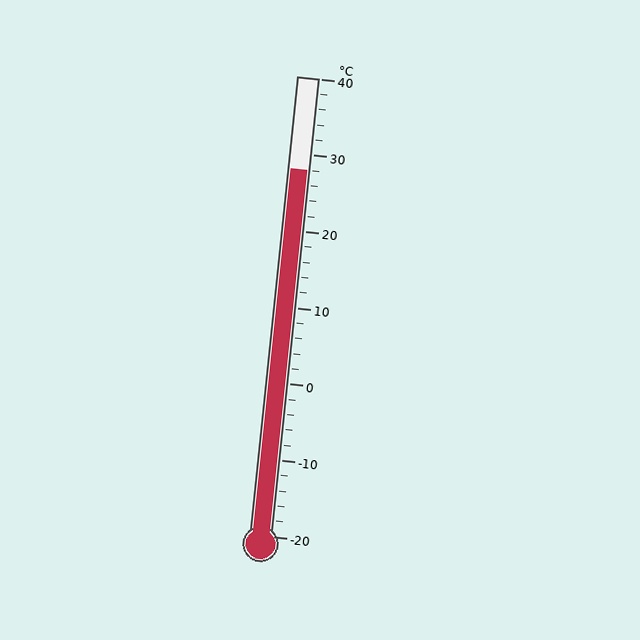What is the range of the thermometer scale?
The thermometer scale ranges from -20°C to 40°C.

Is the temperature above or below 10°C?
The temperature is above 10°C.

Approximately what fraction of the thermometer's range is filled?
The thermometer is filled to approximately 80% of its range.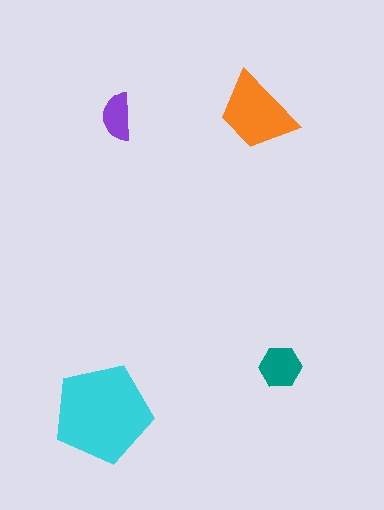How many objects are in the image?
There are 4 objects in the image.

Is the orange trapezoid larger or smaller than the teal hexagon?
Larger.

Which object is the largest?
The cyan pentagon.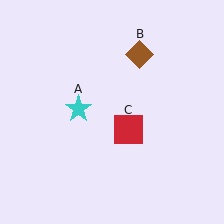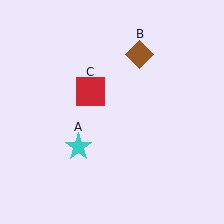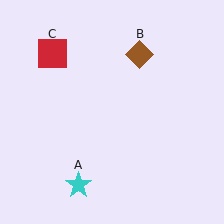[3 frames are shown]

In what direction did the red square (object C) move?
The red square (object C) moved up and to the left.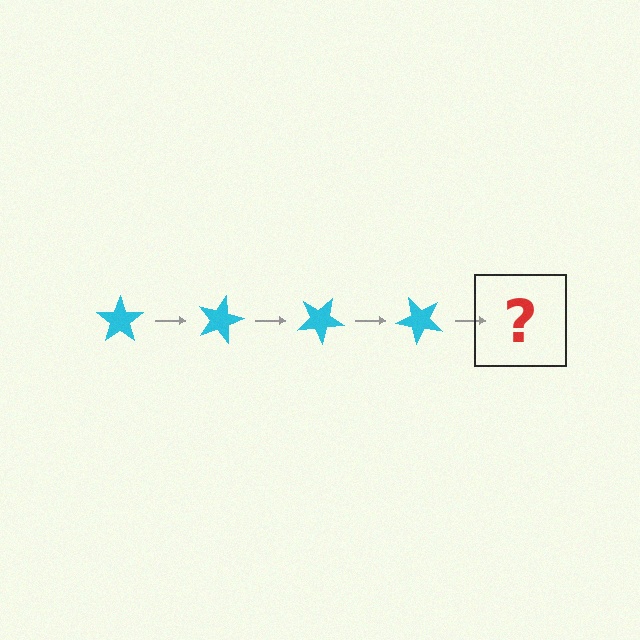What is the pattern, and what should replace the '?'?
The pattern is that the star rotates 15 degrees each step. The '?' should be a cyan star rotated 60 degrees.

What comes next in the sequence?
The next element should be a cyan star rotated 60 degrees.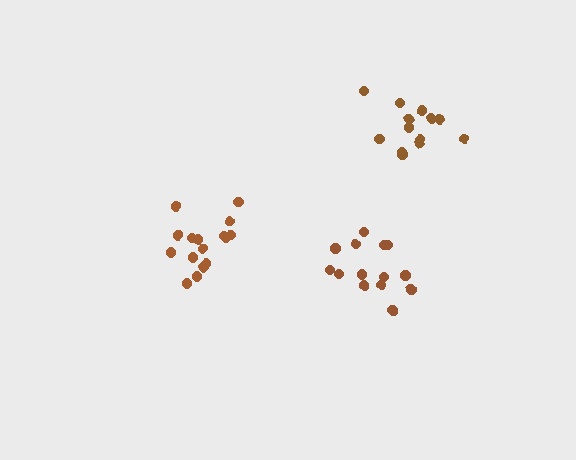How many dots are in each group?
Group 1: 16 dots, Group 2: 14 dots, Group 3: 13 dots (43 total).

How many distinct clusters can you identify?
There are 3 distinct clusters.